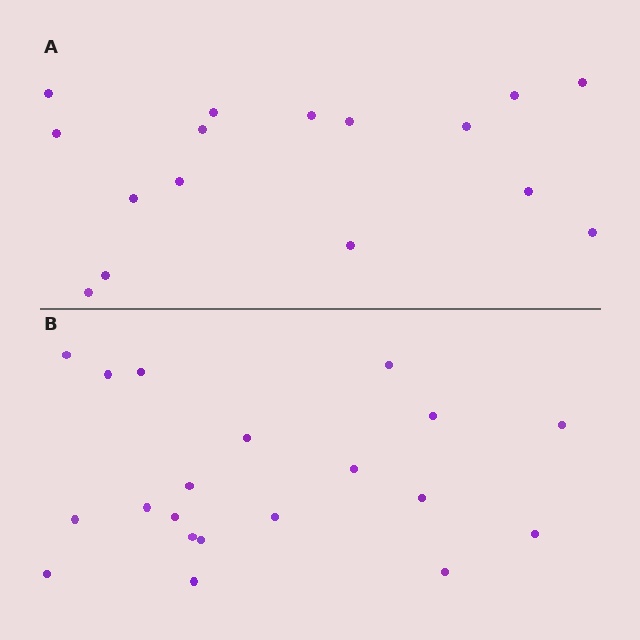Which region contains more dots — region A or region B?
Region B (the bottom region) has more dots.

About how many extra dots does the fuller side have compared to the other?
Region B has about 4 more dots than region A.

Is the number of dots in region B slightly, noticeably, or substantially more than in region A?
Region B has noticeably more, but not dramatically so. The ratio is roughly 1.2 to 1.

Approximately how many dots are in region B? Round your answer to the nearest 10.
About 20 dots.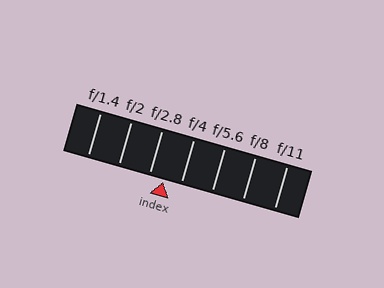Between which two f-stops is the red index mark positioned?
The index mark is between f/2.8 and f/4.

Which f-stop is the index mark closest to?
The index mark is closest to f/2.8.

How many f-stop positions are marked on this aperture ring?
There are 7 f-stop positions marked.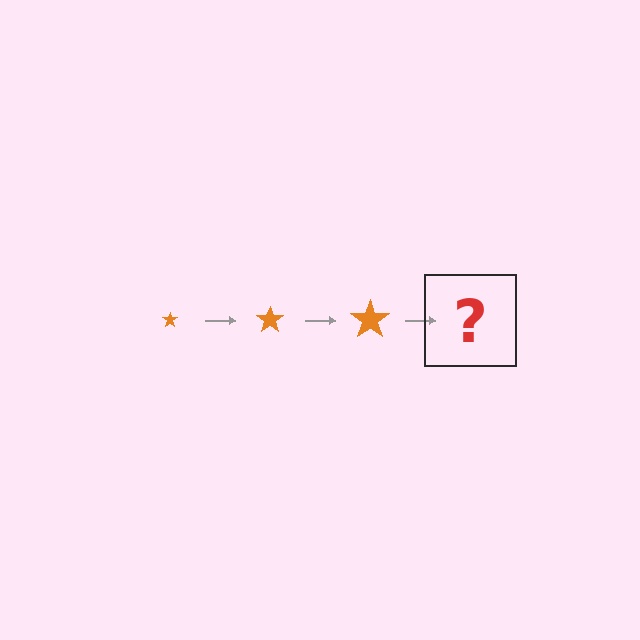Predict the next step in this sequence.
The next step is an orange star, larger than the previous one.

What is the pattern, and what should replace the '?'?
The pattern is that the star gets progressively larger each step. The '?' should be an orange star, larger than the previous one.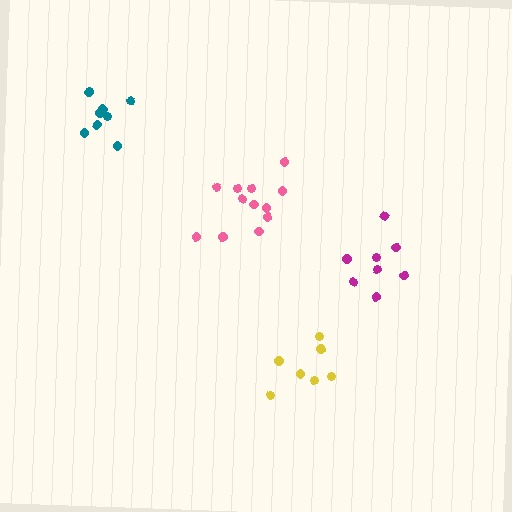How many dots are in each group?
Group 1: 7 dots, Group 2: 8 dots, Group 3: 12 dots, Group 4: 9 dots (36 total).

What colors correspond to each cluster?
The clusters are colored: yellow, magenta, pink, teal.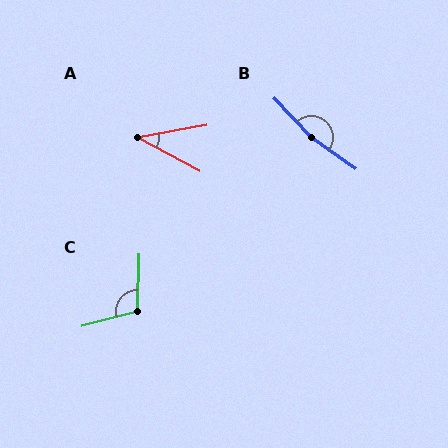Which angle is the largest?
B, at approximately 169 degrees.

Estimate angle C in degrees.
Approximately 106 degrees.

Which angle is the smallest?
A, at approximately 38 degrees.